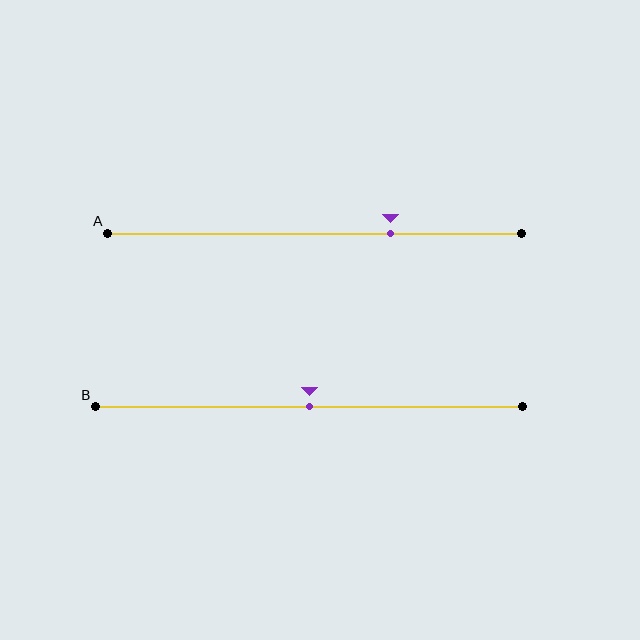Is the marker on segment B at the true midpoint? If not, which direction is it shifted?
Yes, the marker on segment B is at the true midpoint.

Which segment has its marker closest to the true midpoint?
Segment B has its marker closest to the true midpoint.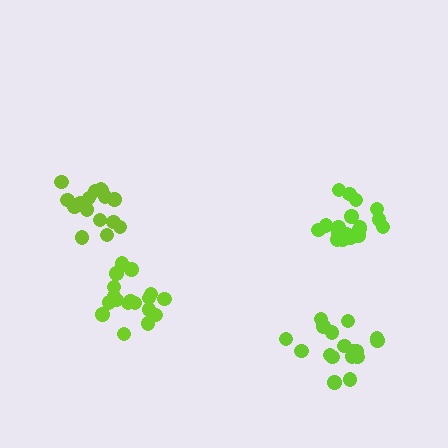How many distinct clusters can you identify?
There are 4 distinct clusters.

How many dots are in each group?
Group 1: 19 dots, Group 2: 18 dots, Group 3: 18 dots, Group 4: 16 dots (71 total).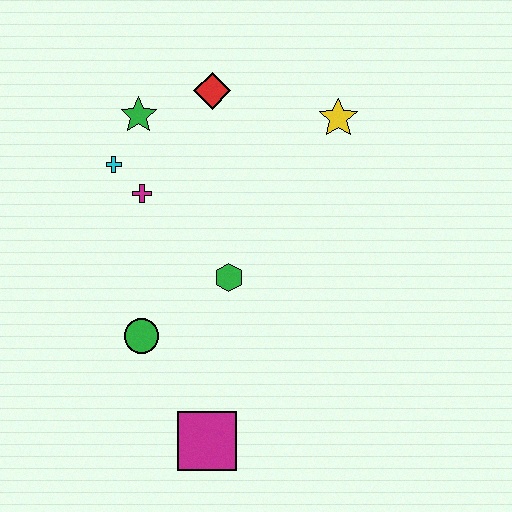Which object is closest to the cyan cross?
The magenta cross is closest to the cyan cross.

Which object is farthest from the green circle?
The yellow star is farthest from the green circle.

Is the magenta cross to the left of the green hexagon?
Yes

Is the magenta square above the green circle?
No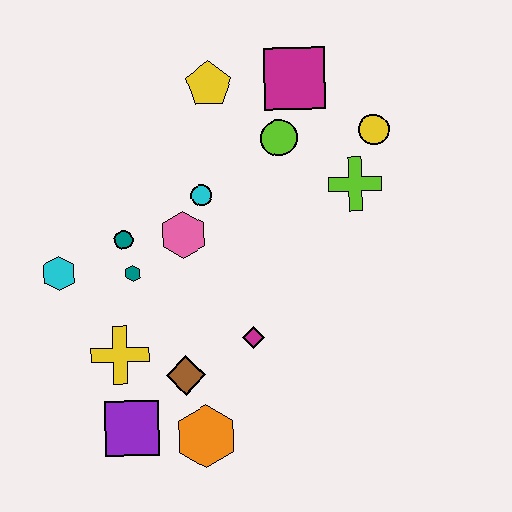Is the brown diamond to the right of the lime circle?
No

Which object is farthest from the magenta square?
The purple square is farthest from the magenta square.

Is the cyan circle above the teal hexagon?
Yes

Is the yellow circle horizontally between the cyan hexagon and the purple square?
No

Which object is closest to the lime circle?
The magenta square is closest to the lime circle.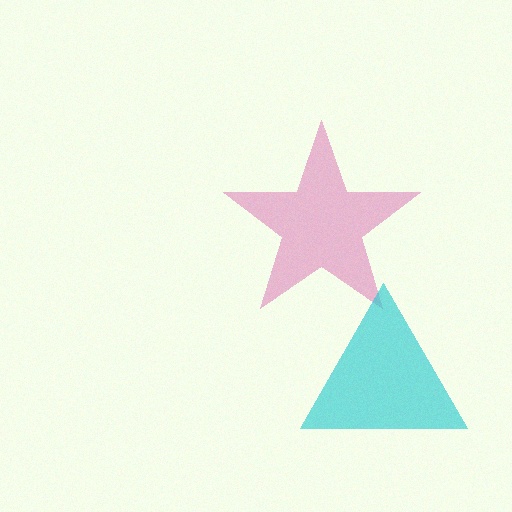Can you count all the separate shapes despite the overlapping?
Yes, there are 2 separate shapes.